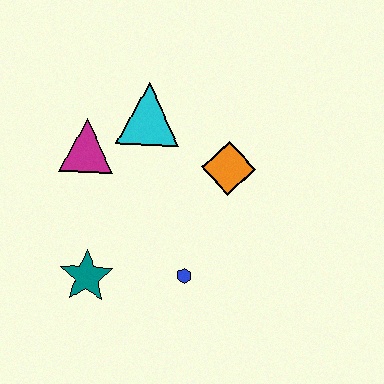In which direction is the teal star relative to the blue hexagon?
The teal star is to the left of the blue hexagon.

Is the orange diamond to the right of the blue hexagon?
Yes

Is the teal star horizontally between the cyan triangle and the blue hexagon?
No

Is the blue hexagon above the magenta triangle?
No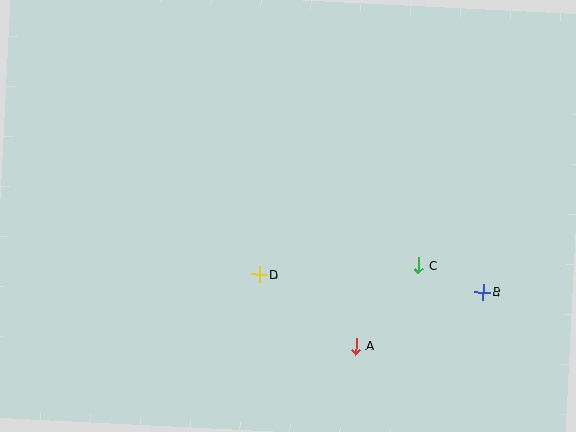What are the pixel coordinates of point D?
Point D is at (259, 275).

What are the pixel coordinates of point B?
Point B is at (483, 292).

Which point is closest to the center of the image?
Point D at (259, 275) is closest to the center.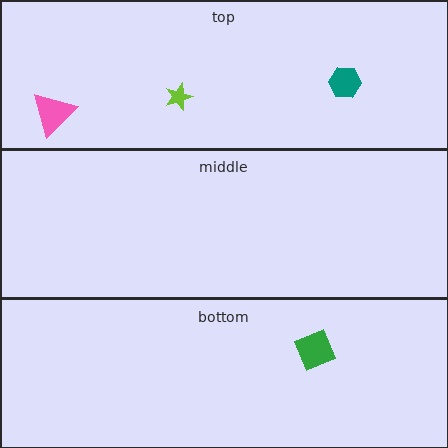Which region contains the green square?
The bottom region.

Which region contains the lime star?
The top region.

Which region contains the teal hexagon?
The top region.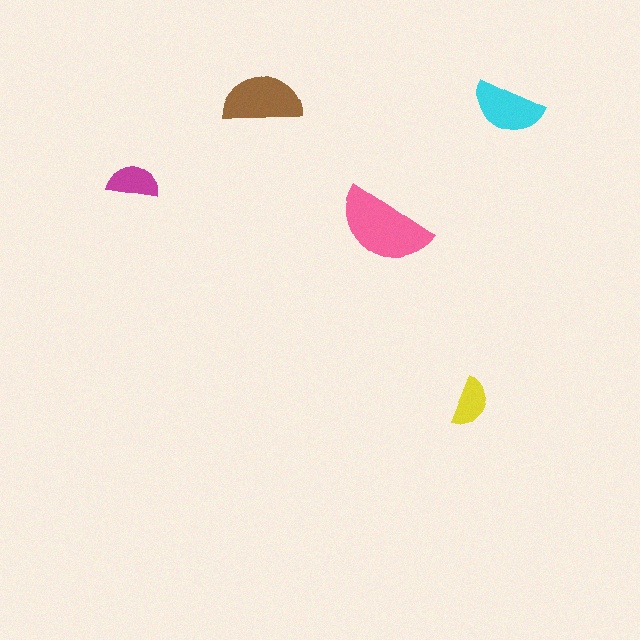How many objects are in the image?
There are 5 objects in the image.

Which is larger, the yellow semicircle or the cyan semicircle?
The cyan one.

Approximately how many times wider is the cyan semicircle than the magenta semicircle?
About 1.5 times wider.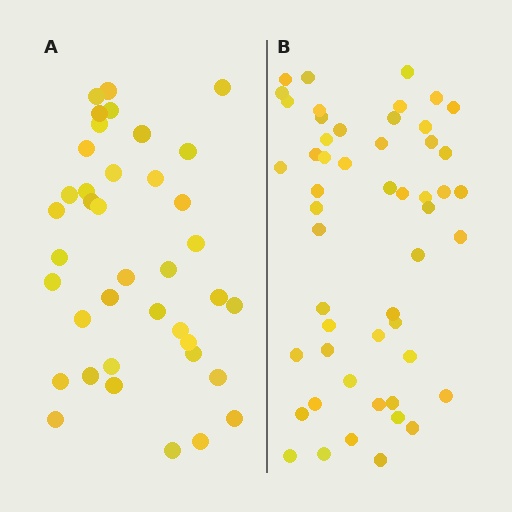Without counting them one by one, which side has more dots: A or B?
Region B (the right region) has more dots.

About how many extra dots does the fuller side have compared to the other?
Region B has approximately 15 more dots than region A.